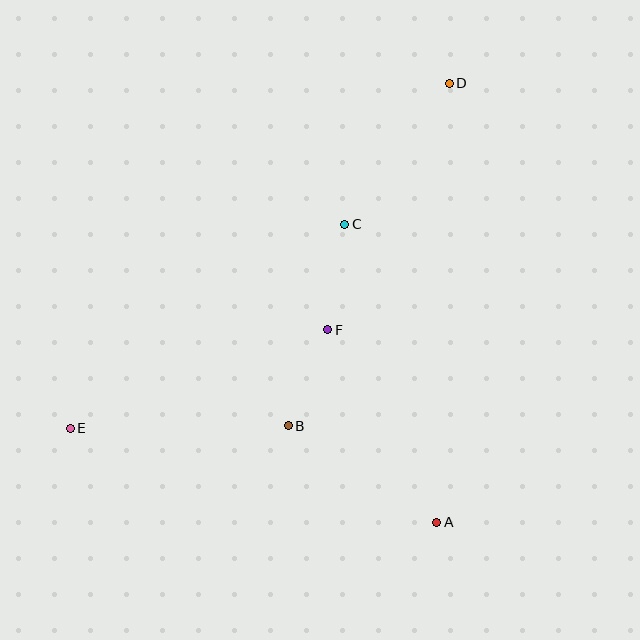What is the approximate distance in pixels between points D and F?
The distance between D and F is approximately 275 pixels.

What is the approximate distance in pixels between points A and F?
The distance between A and F is approximately 221 pixels.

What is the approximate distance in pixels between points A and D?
The distance between A and D is approximately 439 pixels.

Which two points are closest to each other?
Points B and F are closest to each other.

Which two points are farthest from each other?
Points D and E are farthest from each other.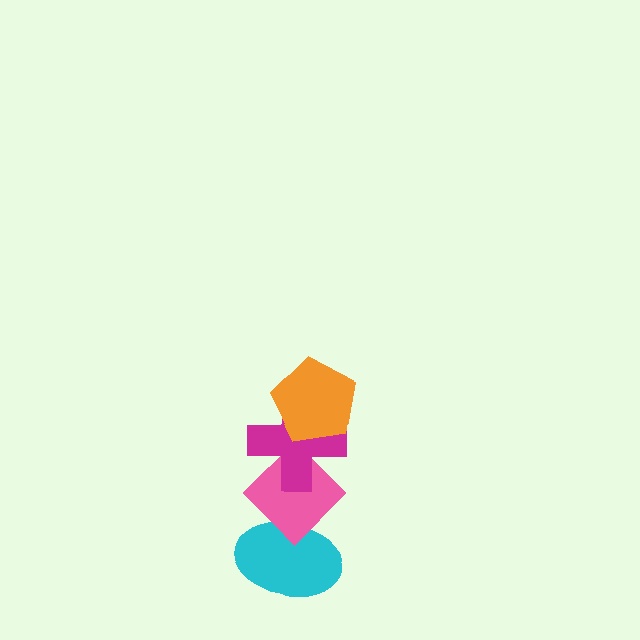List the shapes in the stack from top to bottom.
From top to bottom: the orange pentagon, the magenta cross, the pink diamond, the cyan ellipse.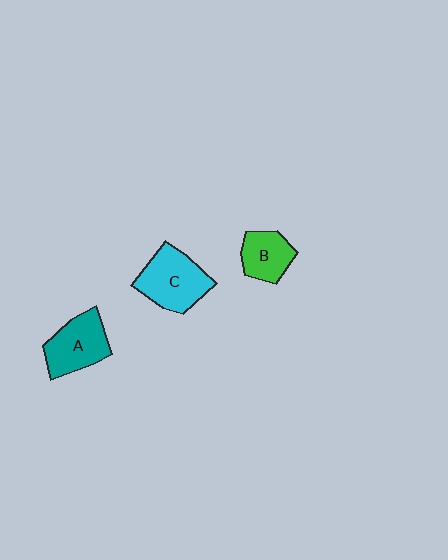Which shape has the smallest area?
Shape B (green).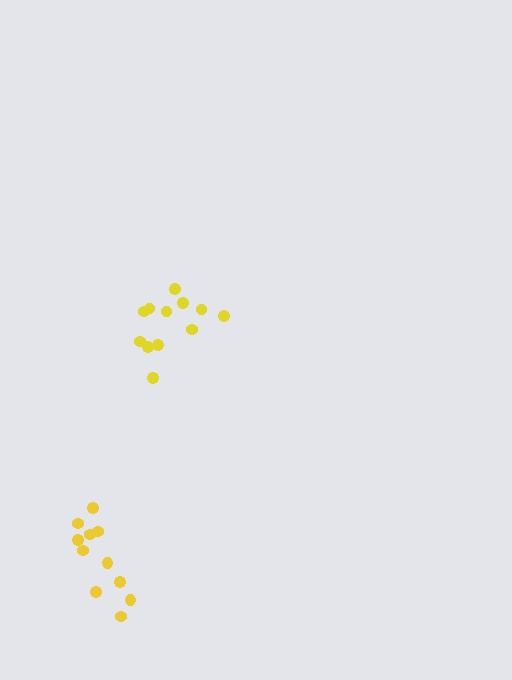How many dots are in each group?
Group 1: 12 dots, Group 2: 11 dots (23 total).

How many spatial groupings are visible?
There are 2 spatial groupings.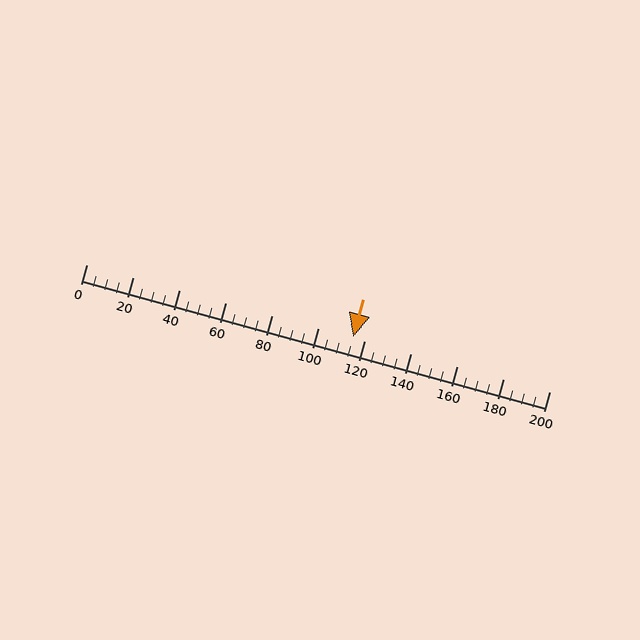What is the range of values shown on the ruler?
The ruler shows values from 0 to 200.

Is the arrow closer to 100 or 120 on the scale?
The arrow is closer to 120.